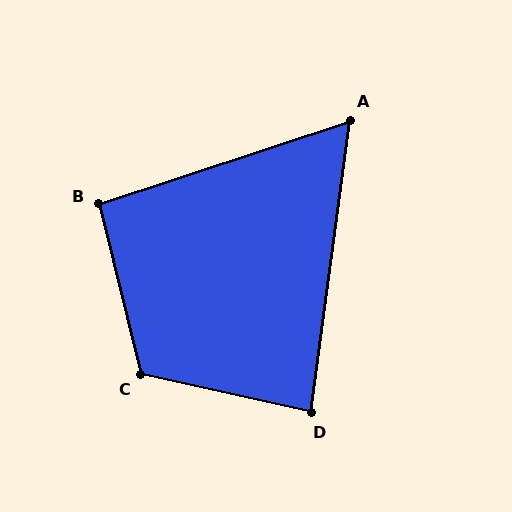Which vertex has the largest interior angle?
C, at approximately 116 degrees.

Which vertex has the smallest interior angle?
A, at approximately 64 degrees.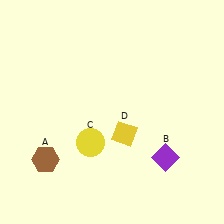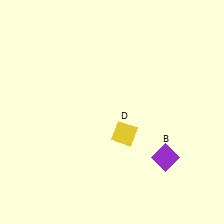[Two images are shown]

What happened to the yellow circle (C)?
The yellow circle (C) was removed in Image 2. It was in the bottom-left area of Image 1.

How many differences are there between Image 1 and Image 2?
There are 2 differences between the two images.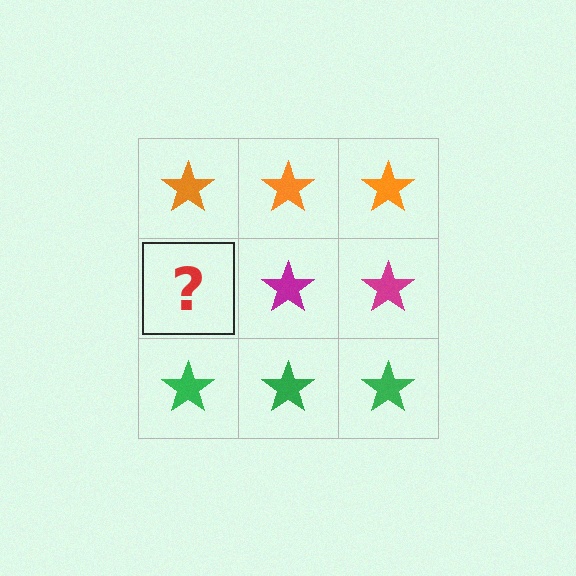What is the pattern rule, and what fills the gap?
The rule is that each row has a consistent color. The gap should be filled with a magenta star.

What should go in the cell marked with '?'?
The missing cell should contain a magenta star.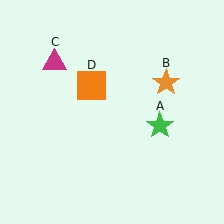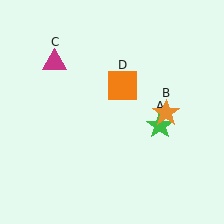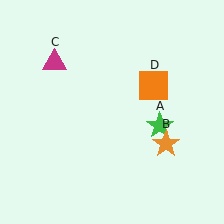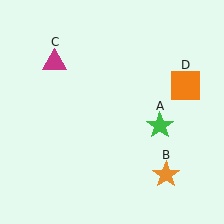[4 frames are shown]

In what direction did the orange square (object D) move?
The orange square (object D) moved right.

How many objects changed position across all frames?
2 objects changed position: orange star (object B), orange square (object D).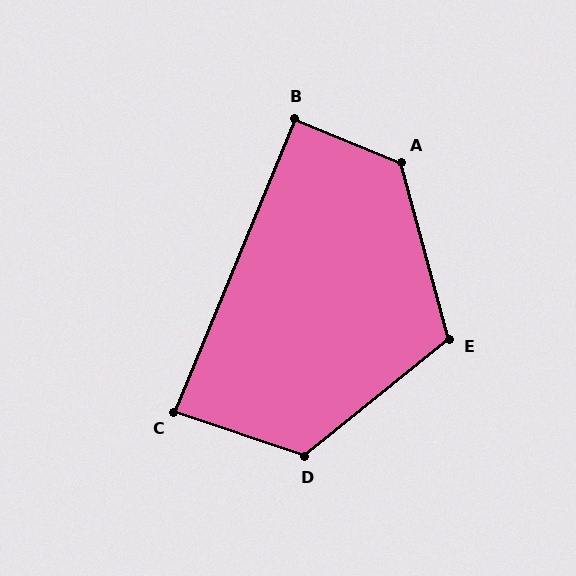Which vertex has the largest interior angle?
A, at approximately 127 degrees.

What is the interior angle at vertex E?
Approximately 114 degrees (obtuse).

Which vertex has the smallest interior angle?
C, at approximately 86 degrees.